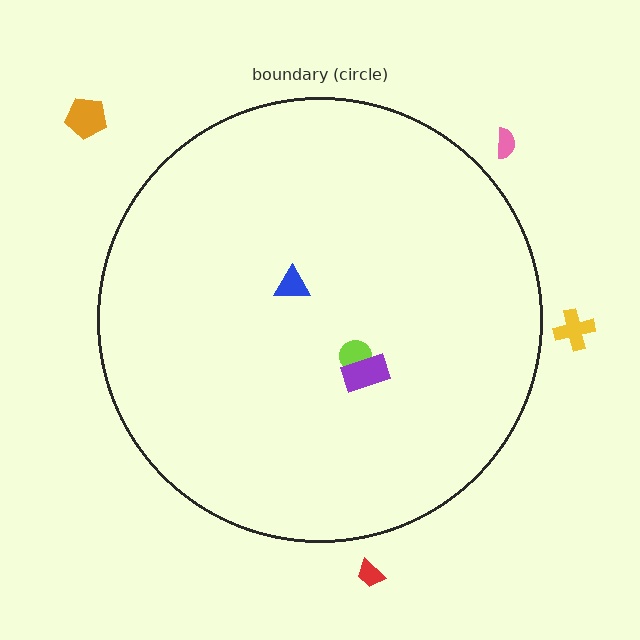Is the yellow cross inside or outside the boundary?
Outside.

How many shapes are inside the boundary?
3 inside, 4 outside.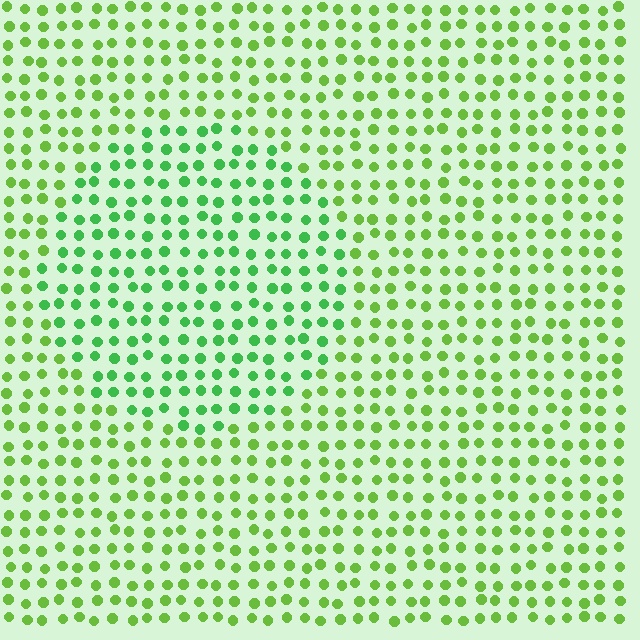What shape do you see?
I see a circle.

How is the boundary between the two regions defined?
The boundary is defined purely by a slight shift in hue (about 28 degrees). Spacing, size, and orientation are identical on both sides.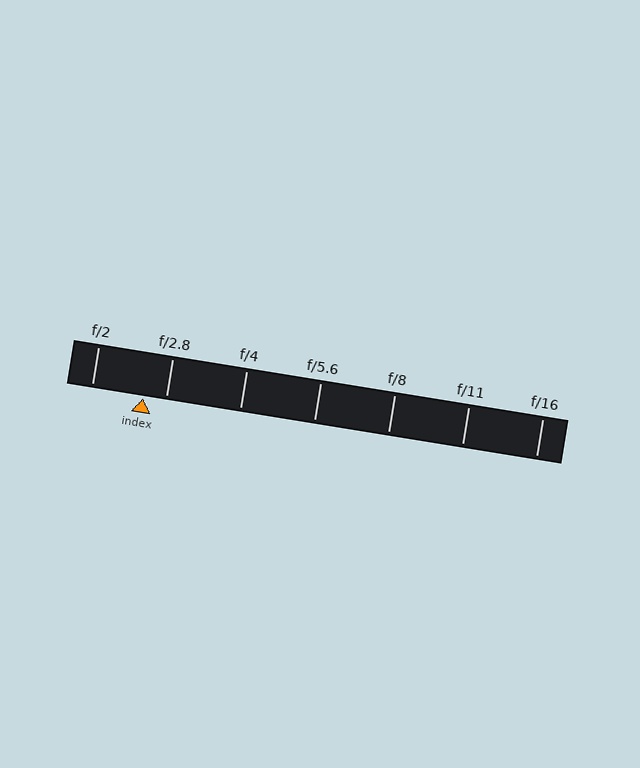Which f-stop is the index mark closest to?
The index mark is closest to f/2.8.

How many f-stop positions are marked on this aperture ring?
There are 7 f-stop positions marked.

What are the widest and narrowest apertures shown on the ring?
The widest aperture shown is f/2 and the narrowest is f/16.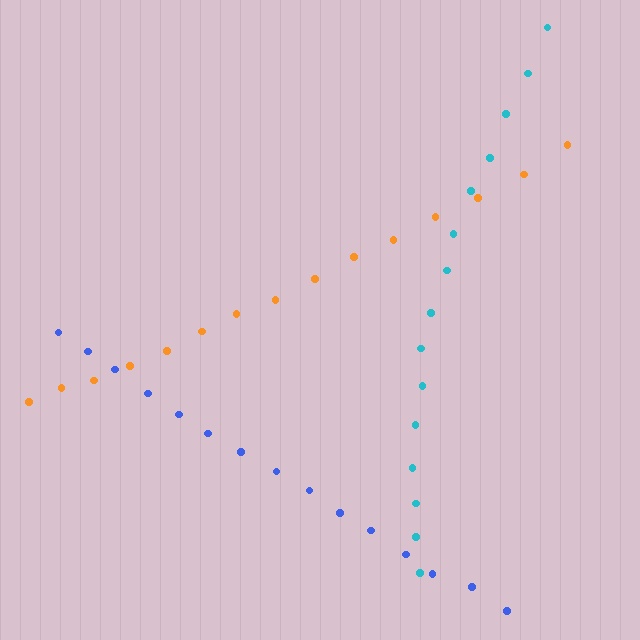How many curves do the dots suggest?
There are 3 distinct paths.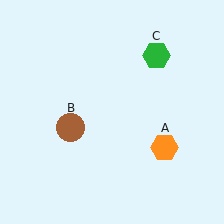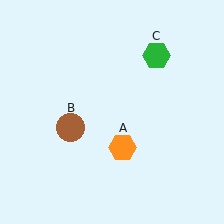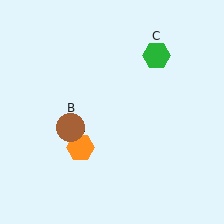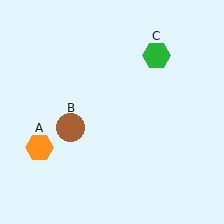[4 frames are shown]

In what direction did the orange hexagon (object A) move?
The orange hexagon (object A) moved left.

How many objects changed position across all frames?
1 object changed position: orange hexagon (object A).